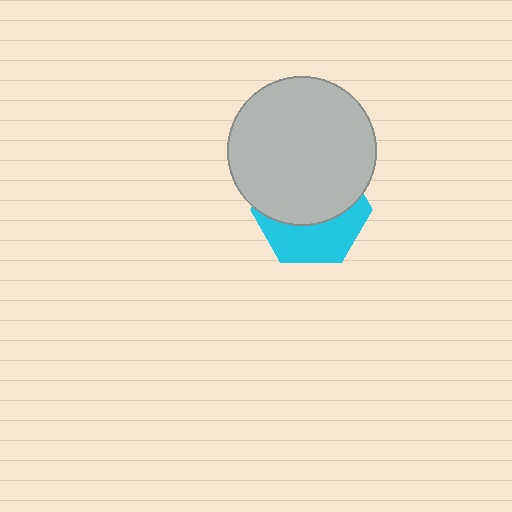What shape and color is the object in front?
The object in front is a light gray circle.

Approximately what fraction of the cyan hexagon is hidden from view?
Roughly 59% of the cyan hexagon is hidden behind the light gray circle.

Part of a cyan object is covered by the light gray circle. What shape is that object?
It is a hexagon.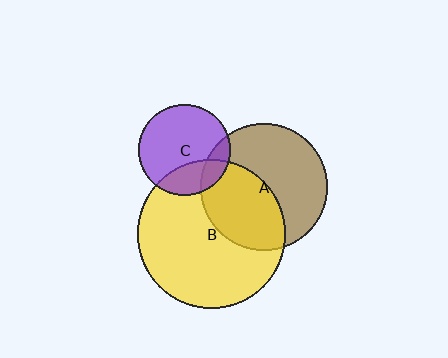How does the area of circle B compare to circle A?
Approximately 1.4 times.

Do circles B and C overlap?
Yes.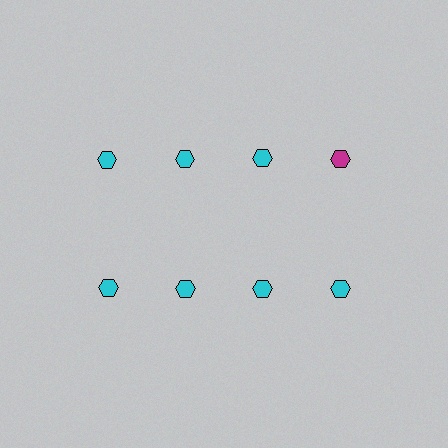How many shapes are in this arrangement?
There are 8 shapes arranged in a grid pattern.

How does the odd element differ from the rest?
It has a different color: magenta instead of cyan.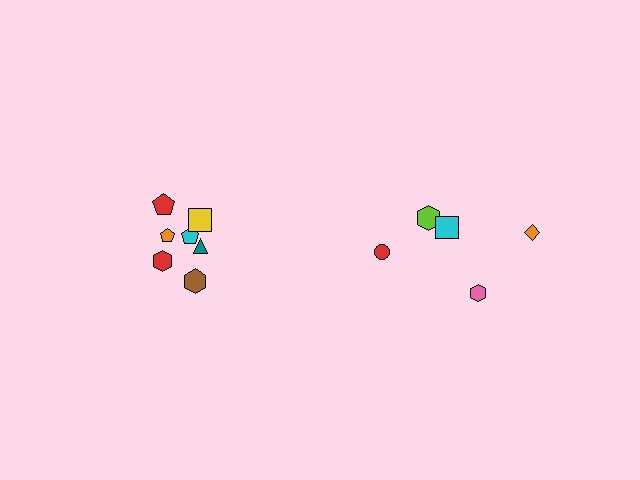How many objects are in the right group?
There are 5 objects.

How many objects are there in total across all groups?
There are 12 objects.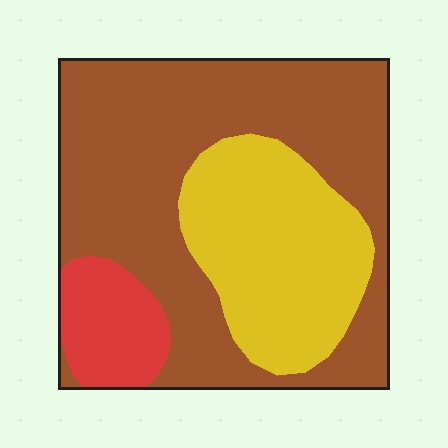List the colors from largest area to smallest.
From largest to smallest: brown, yellow, red.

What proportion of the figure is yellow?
Yellow takes up about one third (1/3) of the figure.